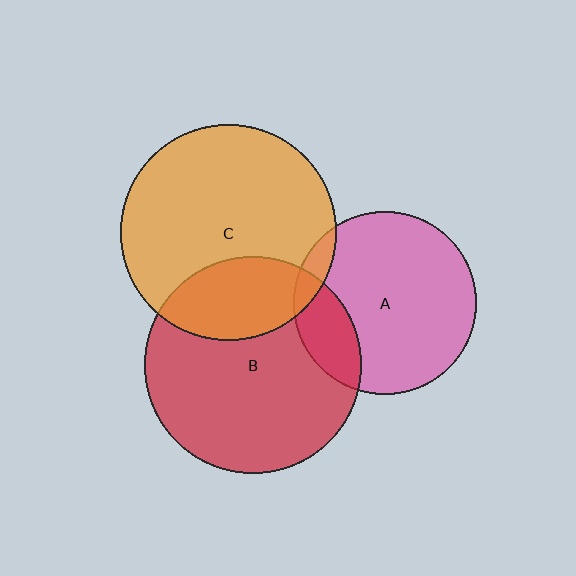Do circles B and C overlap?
Yes.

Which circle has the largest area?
Circle B (red).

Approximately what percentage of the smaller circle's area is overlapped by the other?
Approximately 25%.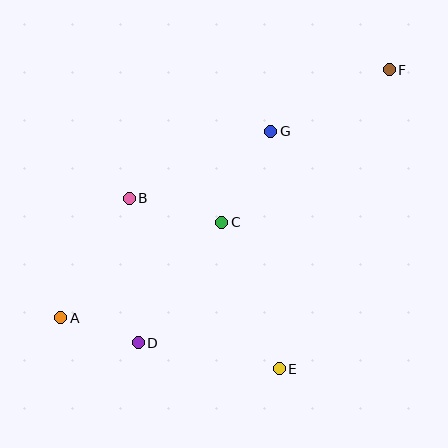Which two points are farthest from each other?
Points A and F are farthest from each other.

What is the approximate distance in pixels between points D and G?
The distance between D and G is approximately 250 pixels.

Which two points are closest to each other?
Points A and D are closest to each other.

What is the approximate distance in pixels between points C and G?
The distance between C and G is approximately 103 pixels.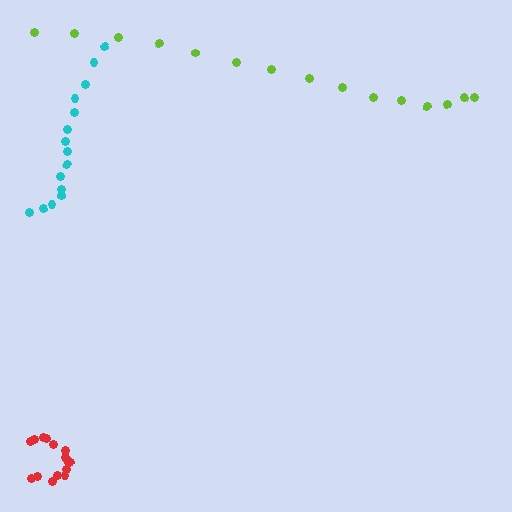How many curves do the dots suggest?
There are 3 distinct paths.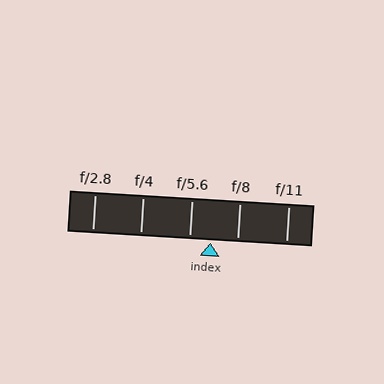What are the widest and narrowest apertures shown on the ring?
The widest aperture shown is f/2.8 and the narrowest is f/11.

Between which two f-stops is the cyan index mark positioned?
The index mark is between f/5.6 and f/8.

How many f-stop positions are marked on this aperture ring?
There are 5 f-stop positions marked.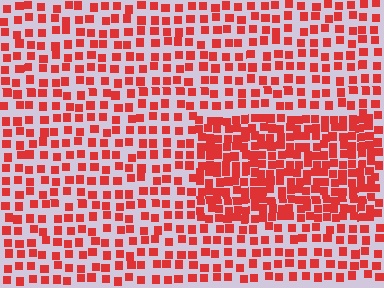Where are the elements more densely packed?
The elements are more densely packed inside the rectangle boundary.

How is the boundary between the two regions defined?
The boundary is defined by a change in element density (approximately 1.9x ratio). All elements are the same color, size, and shape.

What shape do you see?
I see a rectangle.